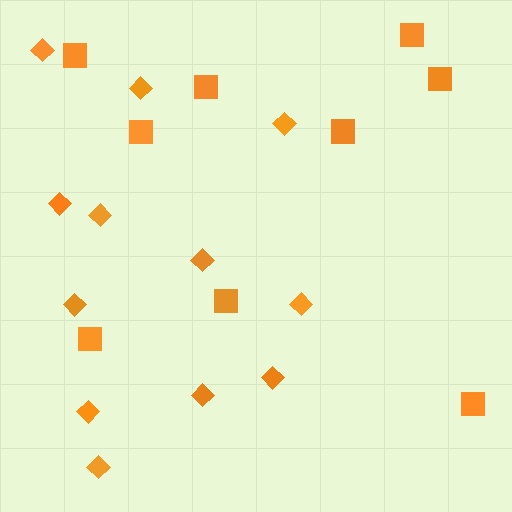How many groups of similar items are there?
There are 2 groups: one group of squares (9) and one group of diamonds (12).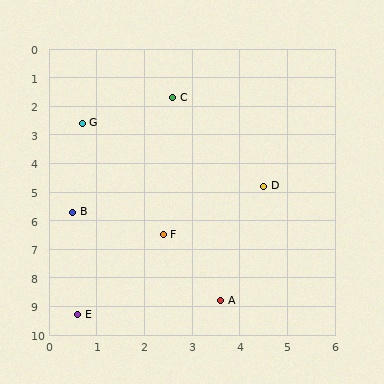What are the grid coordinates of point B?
Point B is at approximately (0.5, 5.7).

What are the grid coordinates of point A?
Point A is at approximately (3.6, 8.8).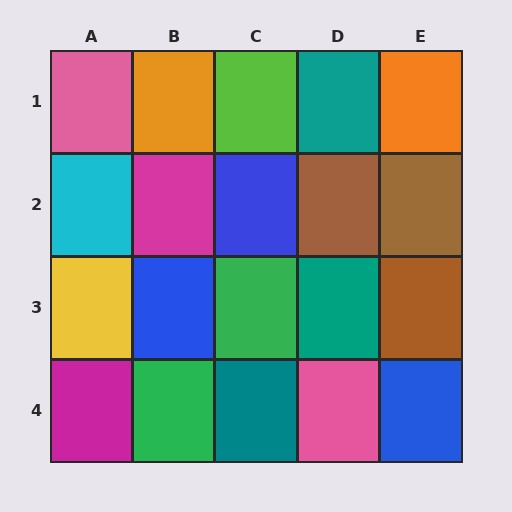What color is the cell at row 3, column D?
Teal.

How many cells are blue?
3 cells are blue.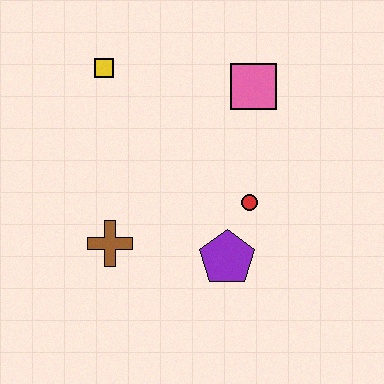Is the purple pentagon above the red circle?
No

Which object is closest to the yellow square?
The pink square is closest to the yellow square.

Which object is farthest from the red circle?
The yellow square is farthest from the red circle.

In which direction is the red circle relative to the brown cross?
The red circle is to the right of the brown cross.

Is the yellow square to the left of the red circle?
Yes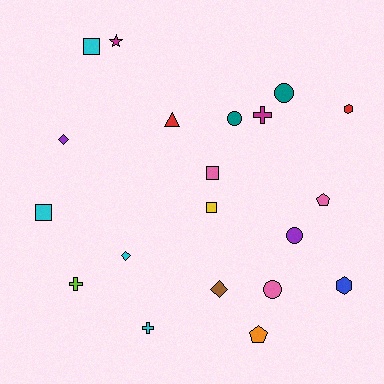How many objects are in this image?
There are 20 objects.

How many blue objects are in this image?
There is 1 blue object.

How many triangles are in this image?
There is 1 triangle.